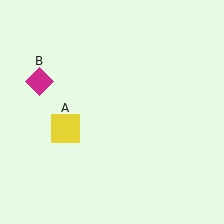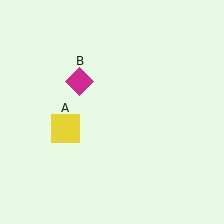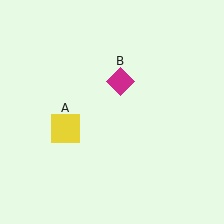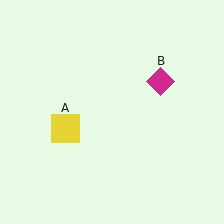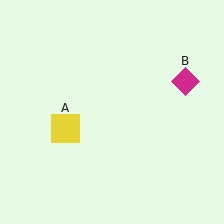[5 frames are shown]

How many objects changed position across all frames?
1 object changed position: magenta diamond (object B).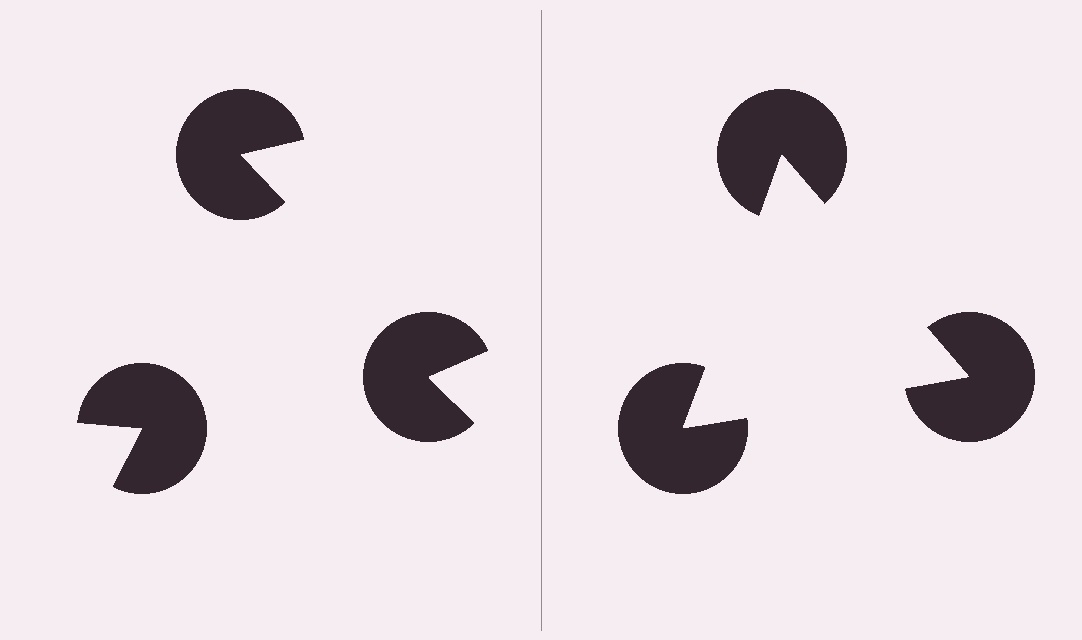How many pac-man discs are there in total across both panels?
6 — 3 on each side.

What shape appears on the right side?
An illusory triangle.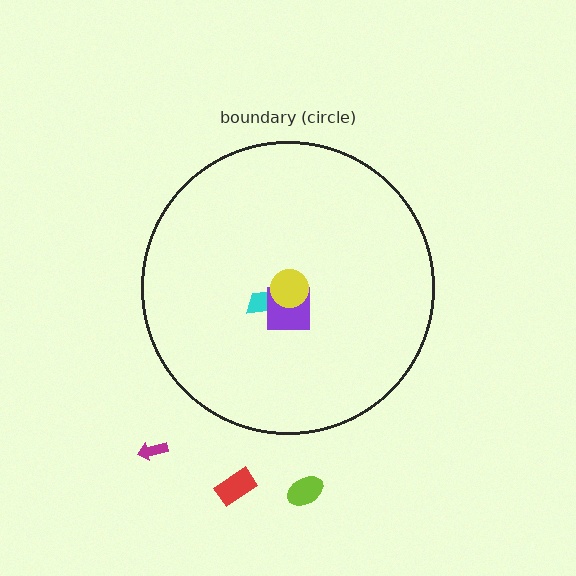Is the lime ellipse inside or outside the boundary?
Outside.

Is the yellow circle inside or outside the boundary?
Inside.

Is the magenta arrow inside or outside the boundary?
Outside.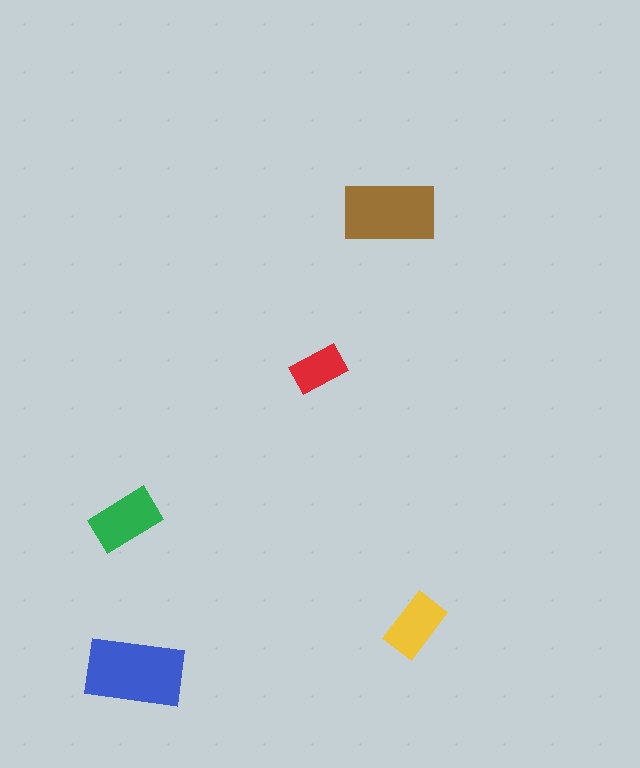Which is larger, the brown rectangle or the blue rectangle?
The blue one.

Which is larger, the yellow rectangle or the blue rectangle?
The blue one.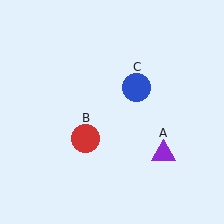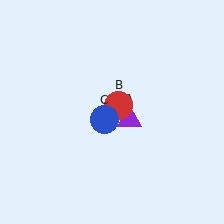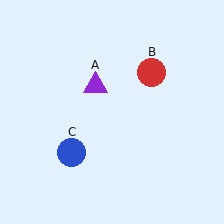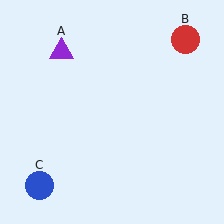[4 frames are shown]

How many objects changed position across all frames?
3 objects changed position: purple triangle (object A), red circle (object B), blue circle (object C).